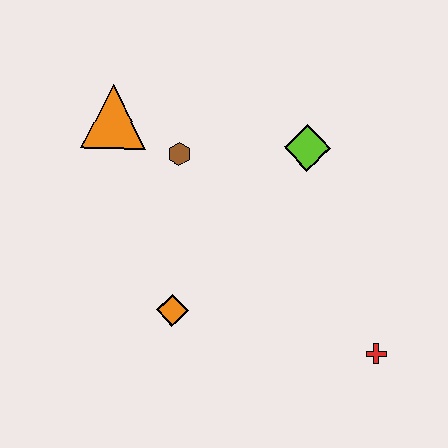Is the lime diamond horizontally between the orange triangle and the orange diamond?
No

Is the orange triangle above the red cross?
Yes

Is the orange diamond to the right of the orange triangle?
Yes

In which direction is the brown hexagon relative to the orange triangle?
The brown hexagon is to the right of the orange triangle.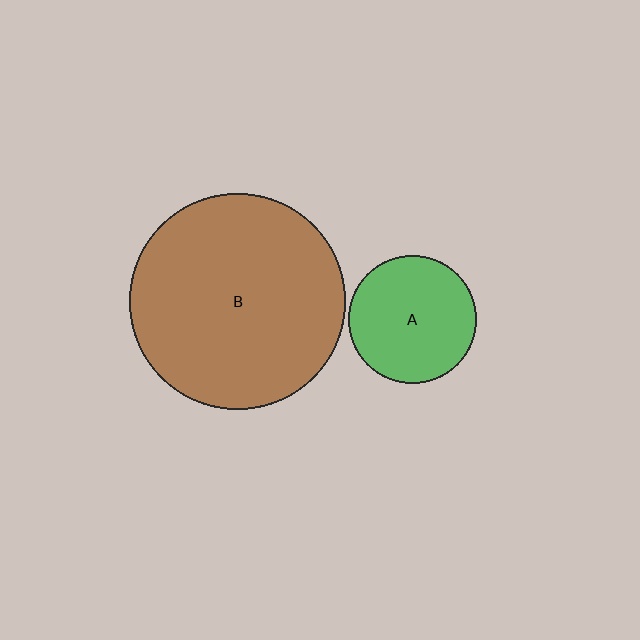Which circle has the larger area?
Circle B (brown).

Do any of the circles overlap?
No, none of the circles overlap.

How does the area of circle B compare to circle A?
Approximately 2.8 times.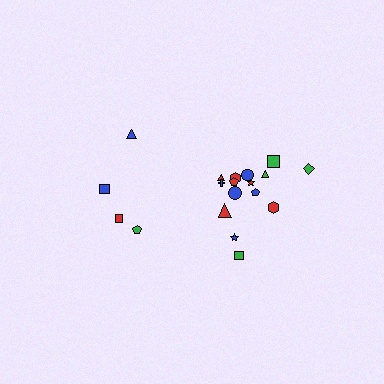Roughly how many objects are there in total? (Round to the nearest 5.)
Roughly 20 objects in total.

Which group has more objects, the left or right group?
The right group.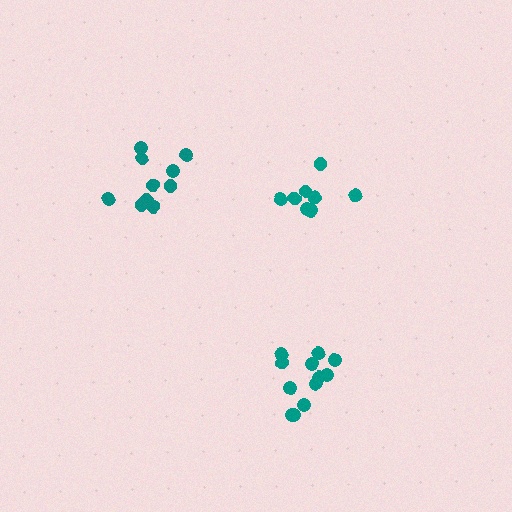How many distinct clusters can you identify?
There are 3 distinct clusters.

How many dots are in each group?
Group 1: 12 dots, Group 2: 9 dots, Group 3: 10 dots (31 total).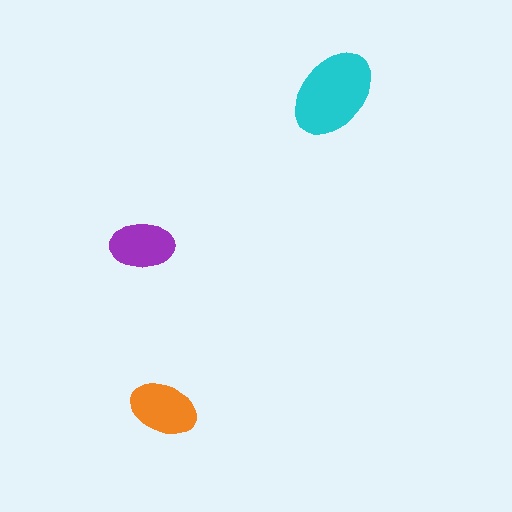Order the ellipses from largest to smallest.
the cyan one, the orange one, the purple one.